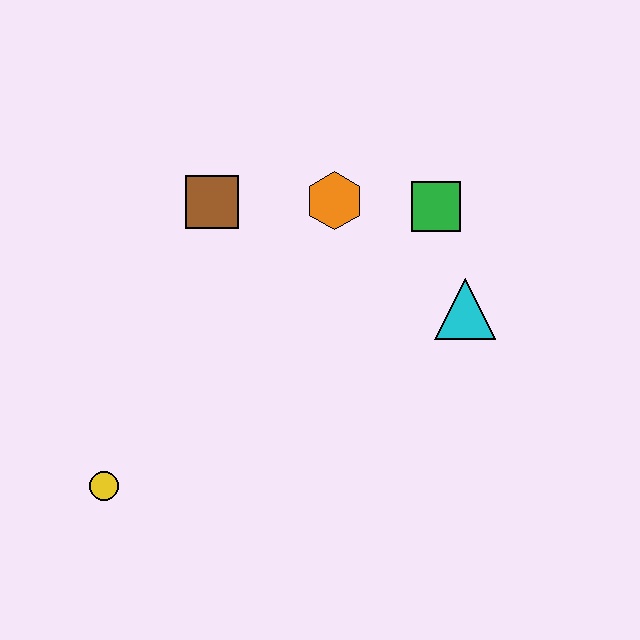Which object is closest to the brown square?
The orange hexagon is closest to the brown square.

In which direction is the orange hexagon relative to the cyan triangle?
The orange hexagon is to the left of the cyan triangle.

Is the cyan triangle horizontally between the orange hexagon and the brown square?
No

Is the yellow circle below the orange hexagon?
Yes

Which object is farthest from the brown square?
The yellow circle is farthest from the brown square.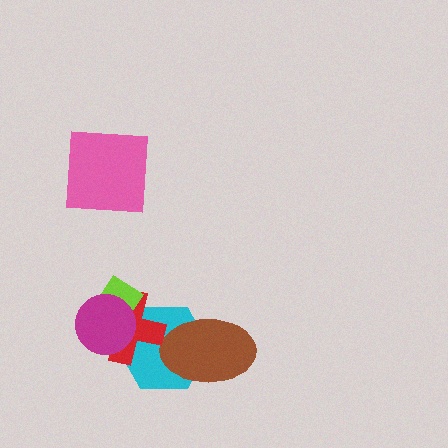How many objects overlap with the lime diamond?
2 objects overlap with the lime diamond.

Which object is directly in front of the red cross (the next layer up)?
The lime diamond is directly in front of the red cross.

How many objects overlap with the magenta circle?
3 objects overlap with the magenta circle.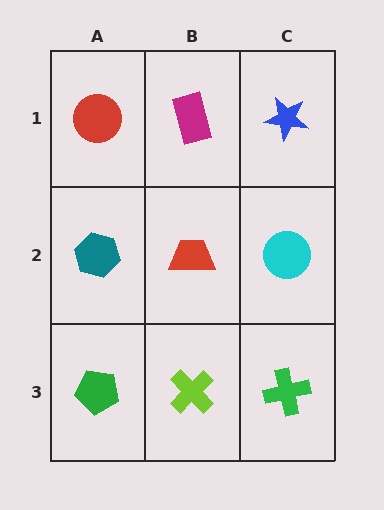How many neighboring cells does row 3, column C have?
2.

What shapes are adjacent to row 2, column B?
A magenta rectangle (row 1, column B), a lime cross (row 3, column B), a teal hexagon (row 2, column A), a cyan circle (row 2, column C).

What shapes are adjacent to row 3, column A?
A teal hexagon (row 2, column A), a lime cross (row 3, column B).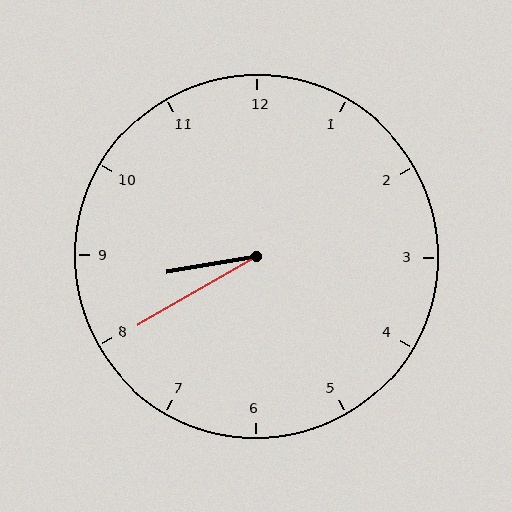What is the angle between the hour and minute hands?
Approximately 20 degrees.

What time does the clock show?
8:40.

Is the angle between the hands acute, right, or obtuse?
It is acute.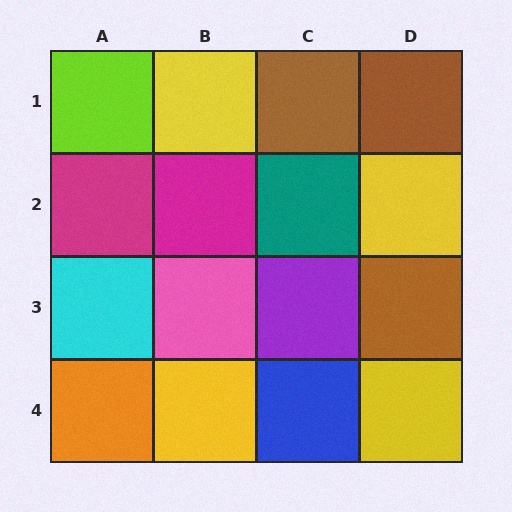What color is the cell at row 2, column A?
Magenta.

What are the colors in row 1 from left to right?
Lime, yellow, brown, brown.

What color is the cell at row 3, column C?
Purple.